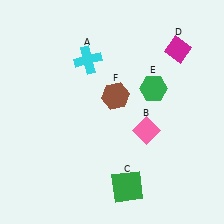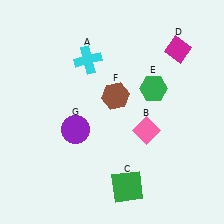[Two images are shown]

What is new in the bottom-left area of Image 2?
A purple circle (G) was added in the bottom-left area of Image 2.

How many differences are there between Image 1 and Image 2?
There is 1 difference between the two images.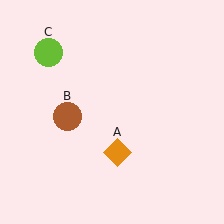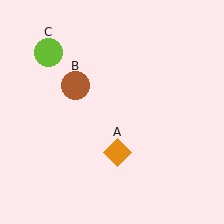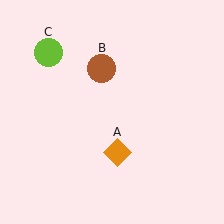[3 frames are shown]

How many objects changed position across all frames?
1 object changed position: brown circle (object B).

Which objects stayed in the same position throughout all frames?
Orange diamond (object A) and lime circle (object C) remained stationary.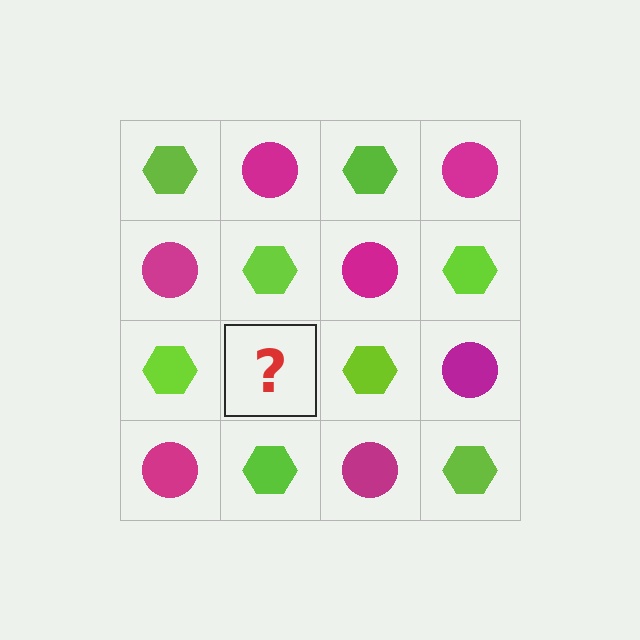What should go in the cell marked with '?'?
The missing cell should contain a magenta circle.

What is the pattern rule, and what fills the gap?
The rule is that it alternates lime hexagon and magenta circle in a checkerboard pattern. The gap should be filled with a magenta circle.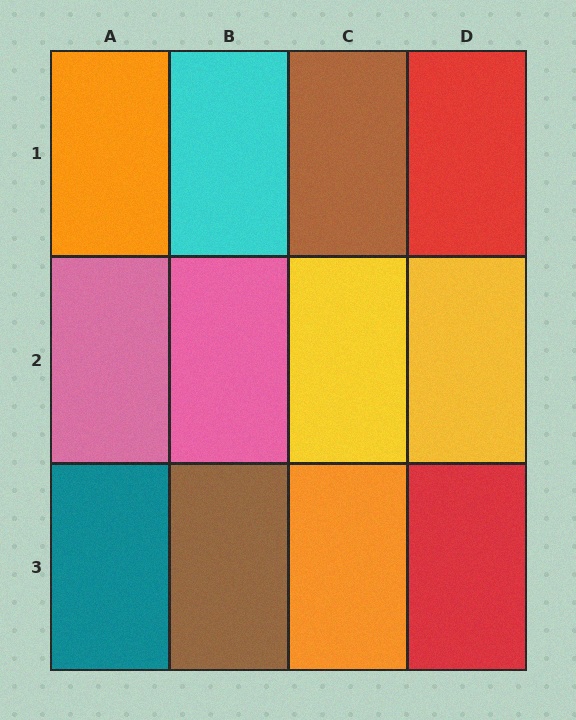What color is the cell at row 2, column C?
Yellow.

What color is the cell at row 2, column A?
Pink.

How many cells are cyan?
1 cell is cyan.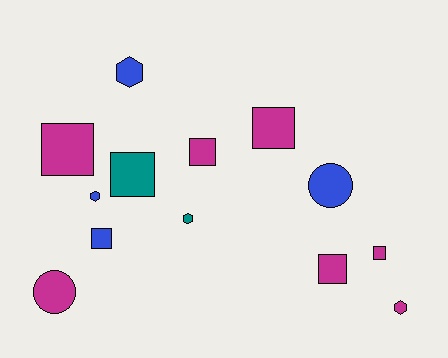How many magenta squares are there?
There are 5 magenta squares.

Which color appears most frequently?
Magenta, with 7 objects.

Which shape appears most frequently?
Square, with 7 objects.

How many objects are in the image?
There are 13 objects.